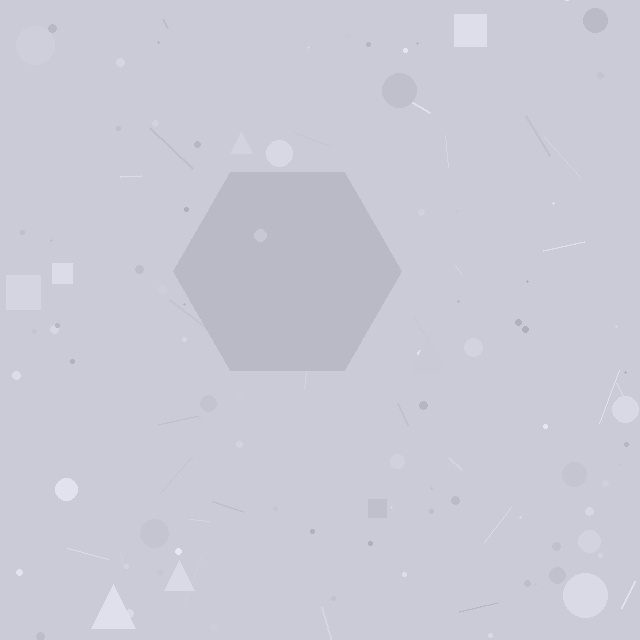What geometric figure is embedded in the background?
A hexagon is embedded in the background.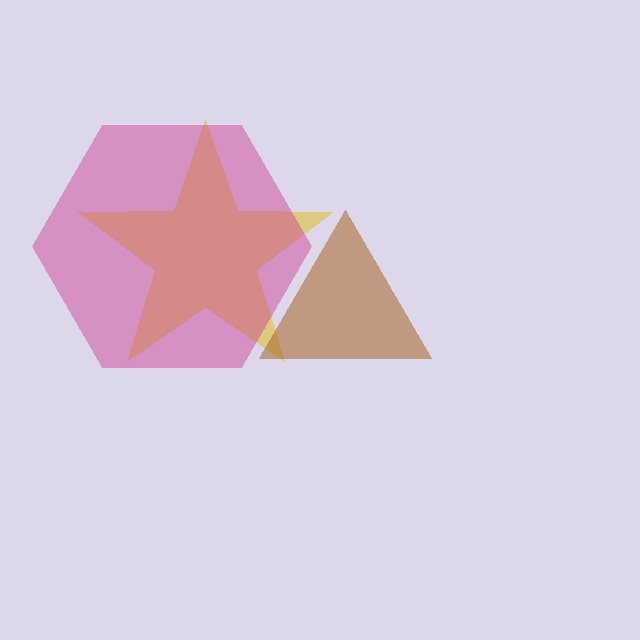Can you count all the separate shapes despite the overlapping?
Yes, there are 3 separate shapes.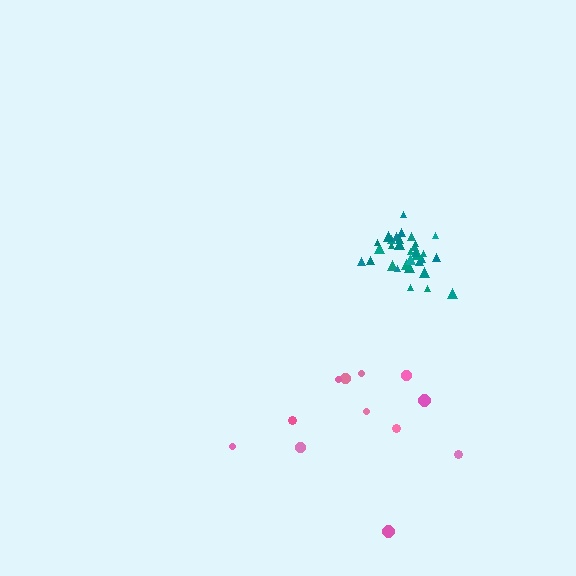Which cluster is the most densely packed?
Teal.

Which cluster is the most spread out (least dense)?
Pink.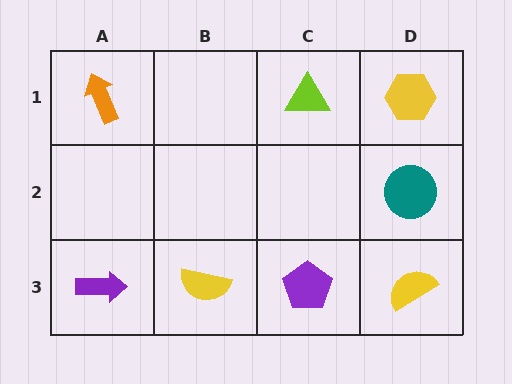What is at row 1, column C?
A lime triangle.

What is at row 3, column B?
A yellow semicircle.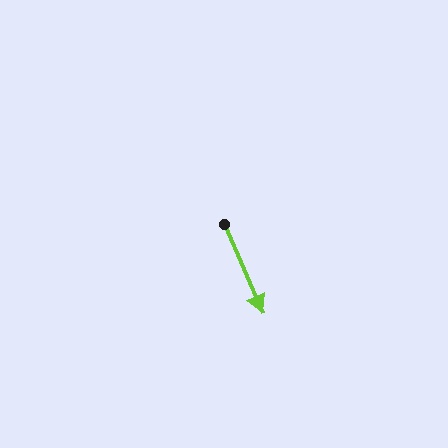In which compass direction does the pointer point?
Southeast.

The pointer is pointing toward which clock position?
Roughly 5 o'clock.